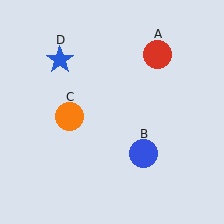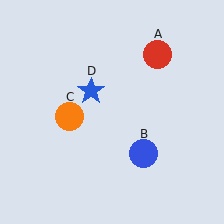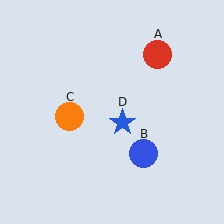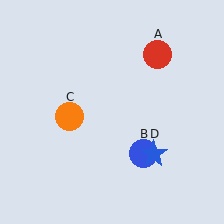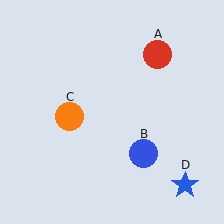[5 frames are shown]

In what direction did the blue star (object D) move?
The blue star (object D) moved down and to the right.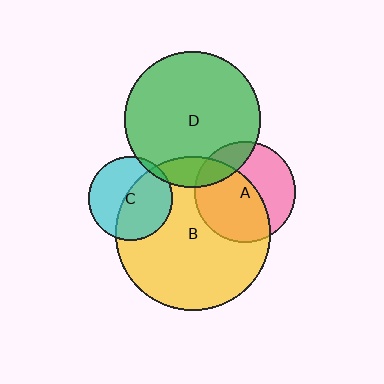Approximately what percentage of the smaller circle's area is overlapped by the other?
Approximately 55%.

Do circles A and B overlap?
Yes.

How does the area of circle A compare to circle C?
Approximately 1.4 times.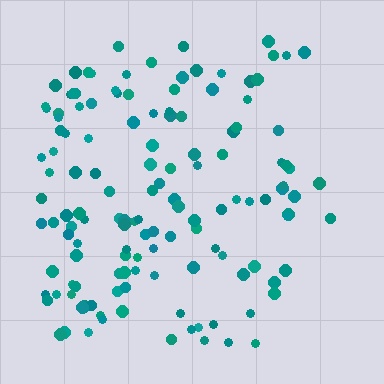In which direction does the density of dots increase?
From right to left, with the left side densest.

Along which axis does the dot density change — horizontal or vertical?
Horizontal.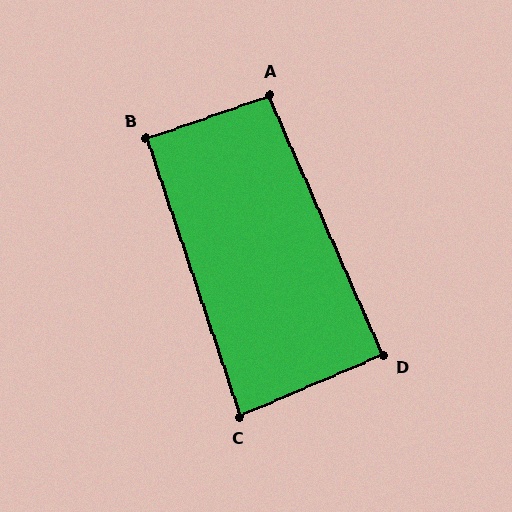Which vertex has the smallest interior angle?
C, at approximately 85 degrees.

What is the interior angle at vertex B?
Approximately 91 degrees (approximately right).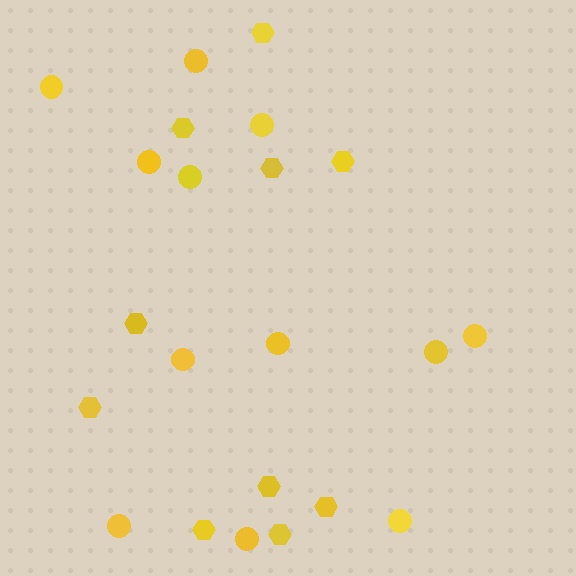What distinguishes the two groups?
There are 2 groups: one group of hexagons (10) and one group of circles (12).